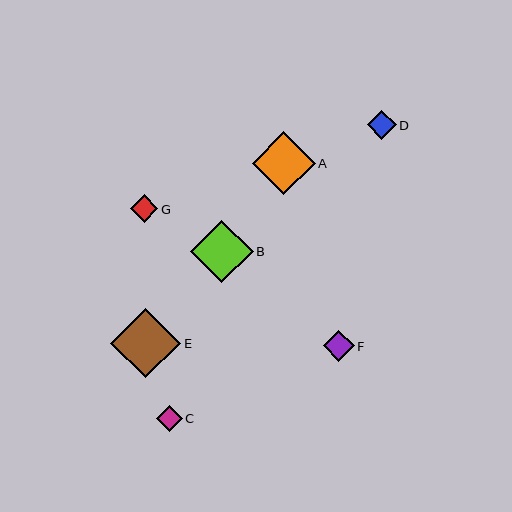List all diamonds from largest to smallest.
From largest to smallest: E, A, B, F, D, G, C.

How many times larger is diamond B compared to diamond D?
Diamond B is approximately 2.1 times the size of diamond D.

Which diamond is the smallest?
Diamond C is the smallest with a size of approximately 25 pixels.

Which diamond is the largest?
Diamond E is the largest with a size of approximately 70 pixels.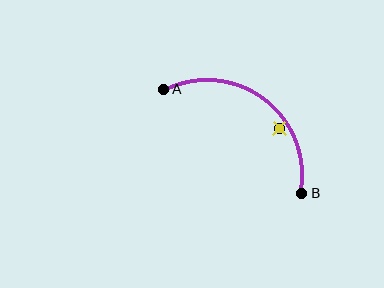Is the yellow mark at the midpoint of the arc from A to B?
No — the yellow mark does not lie on the arc at all. It sits slightly inside the curve.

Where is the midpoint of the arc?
The arc midpoint is the point on the curve farthest from the straight line joining A and B. It sits above and to the right of that line.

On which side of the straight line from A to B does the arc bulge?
The arc bulges above and to the right of the straight line connecting A and B.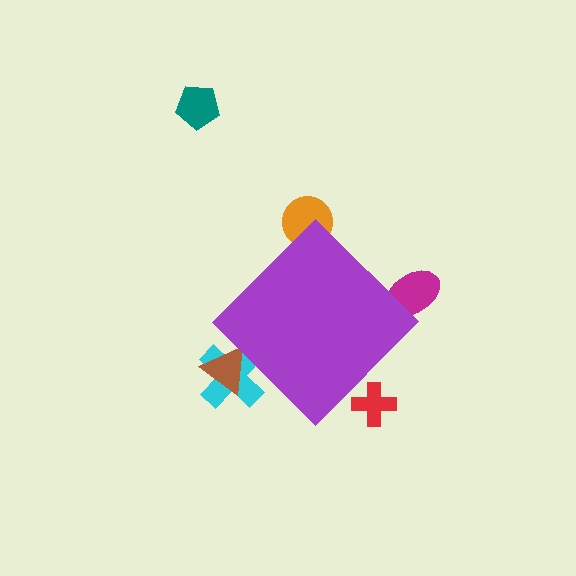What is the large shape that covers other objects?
A purple diamond.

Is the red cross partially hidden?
Yes, the red cross is partially hidden behind the purple diamond.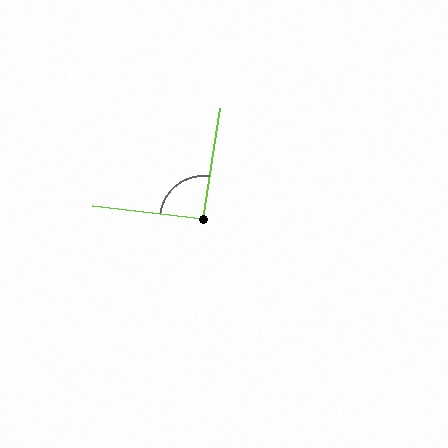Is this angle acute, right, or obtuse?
It is approximately a right angle.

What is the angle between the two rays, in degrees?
Approximately 92 degrees.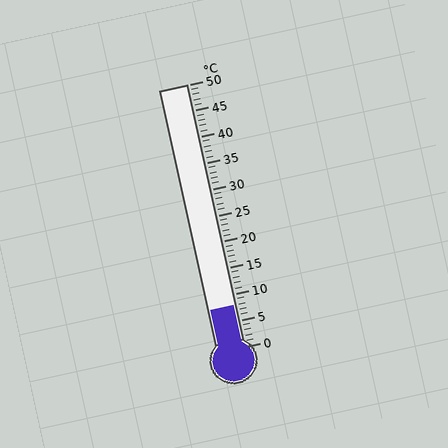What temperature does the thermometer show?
The thermometer shows approximately 8°C.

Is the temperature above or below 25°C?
The temperature is below 25°C.